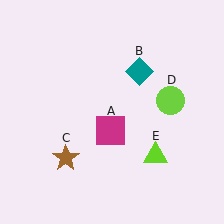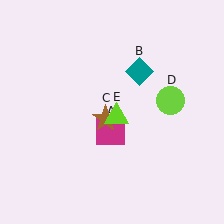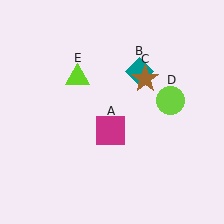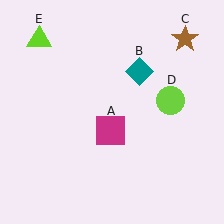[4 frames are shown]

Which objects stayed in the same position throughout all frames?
Magenta square (object A) and teal diamond (object B) and lime circle (object D) remained stationary.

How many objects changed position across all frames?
2 objects changed position: brown star (object C), lime triangle (object E).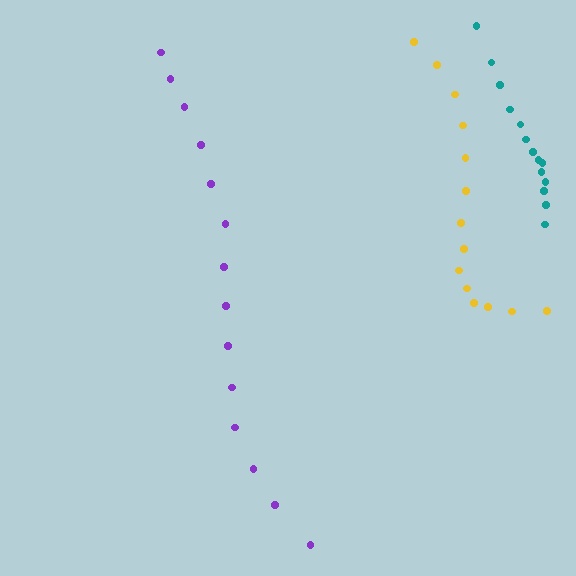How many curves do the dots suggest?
There are 3 distinct paths.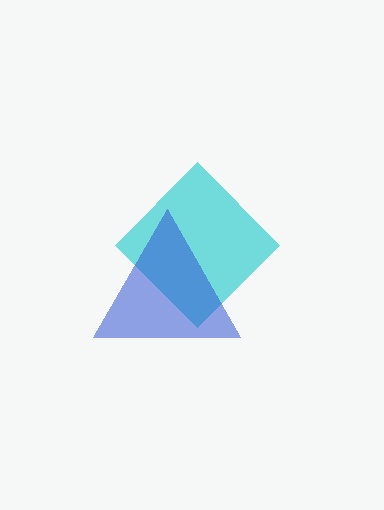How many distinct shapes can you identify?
There are 2 distinct shapes: a cyan diamond, a blue triangle.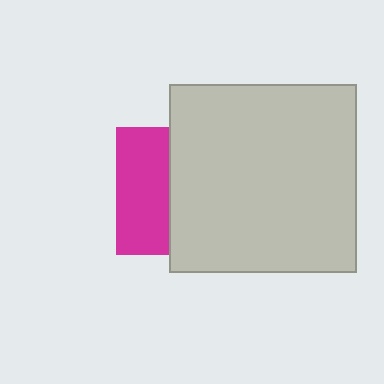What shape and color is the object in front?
The object in front is a light gray square.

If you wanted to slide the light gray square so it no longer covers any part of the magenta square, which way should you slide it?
Slide it right — that is the most direct way to separate the two shapes.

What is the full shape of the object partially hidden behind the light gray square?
The partially hidden object is a magenta square.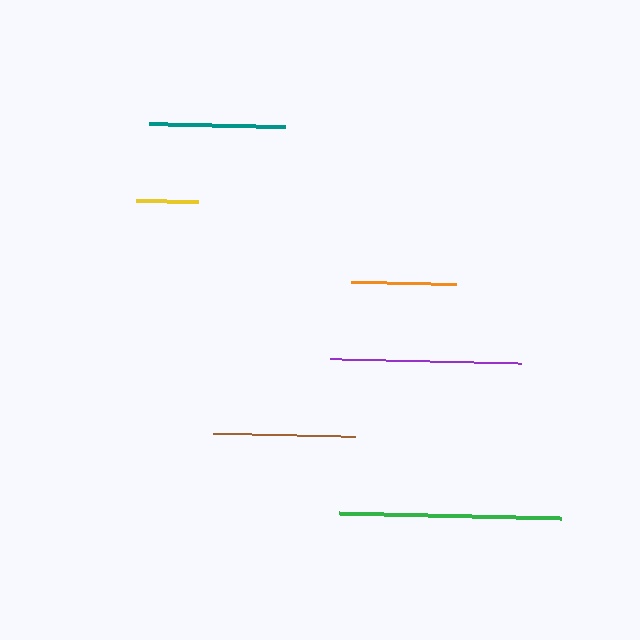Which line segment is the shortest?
The yellow line is the shortest at approximately 61 pixels.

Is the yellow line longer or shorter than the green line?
The green line is longer than the yellow line.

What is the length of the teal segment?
The teal segment is approximately 136 pixels long.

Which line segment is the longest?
The green line is the longest at approximately 222 pixels.